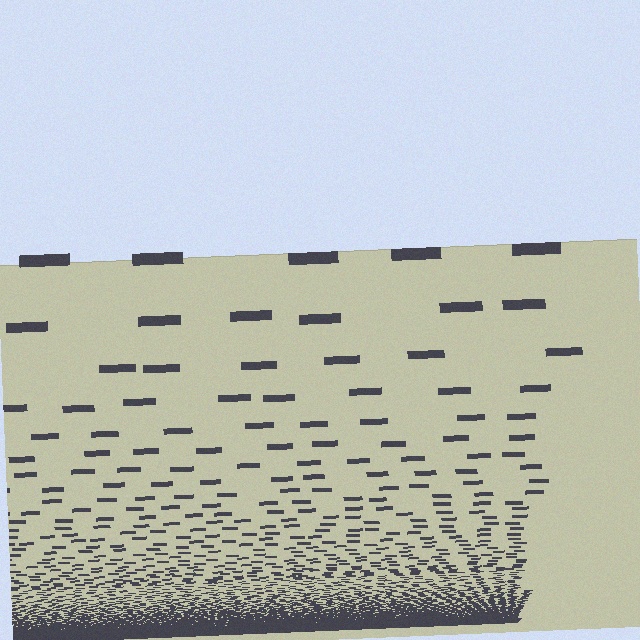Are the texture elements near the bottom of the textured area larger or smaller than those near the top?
Smaller. The gradient is inverted — elements near the bottom are smaller and denser.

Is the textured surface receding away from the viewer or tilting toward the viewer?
The surface appears to tilt toward the viewer. Texture elements get larger and sparser toward the top.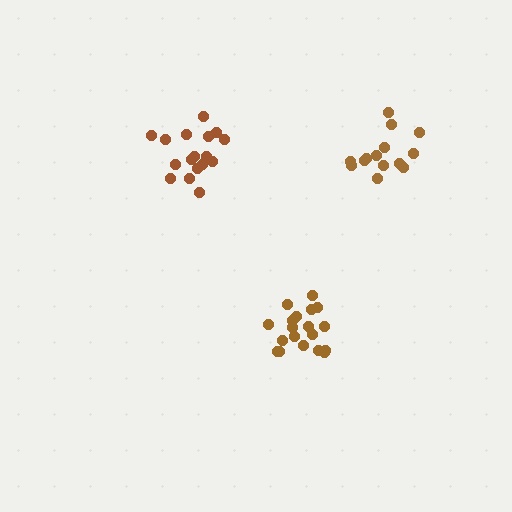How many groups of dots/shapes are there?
There are 3 groups.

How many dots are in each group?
Group 1: 14 dots, Group 2: 19 dots, Group 3: 17 dots (50 total).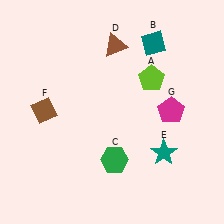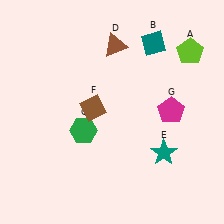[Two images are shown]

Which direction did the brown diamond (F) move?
The brown diamond (F) moved right.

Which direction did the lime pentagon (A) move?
The lime pentagon (A) moved right.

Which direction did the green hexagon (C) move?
The green hexagon (C) moved left.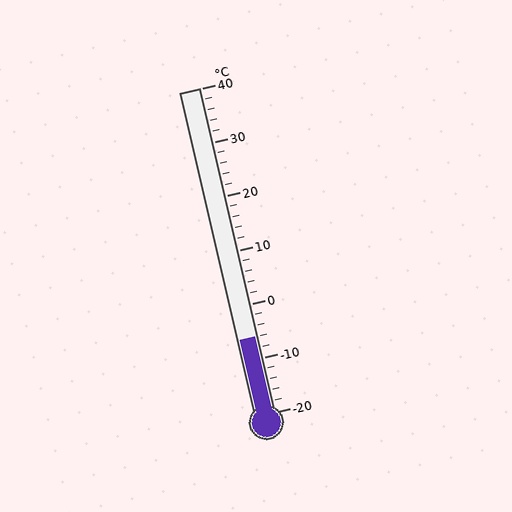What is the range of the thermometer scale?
The thermometer scale ranges from -20°C to 40°C.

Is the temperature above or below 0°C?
The temperature is below 0°C.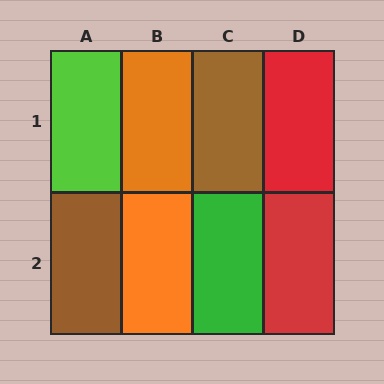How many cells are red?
2 cells are red.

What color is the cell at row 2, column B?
Orange.